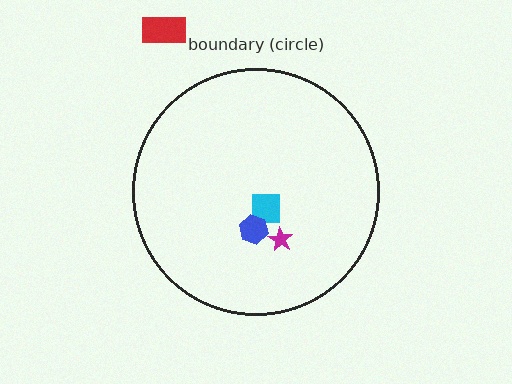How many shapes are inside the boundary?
3 inside, 1 outside.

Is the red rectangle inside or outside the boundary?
Outside.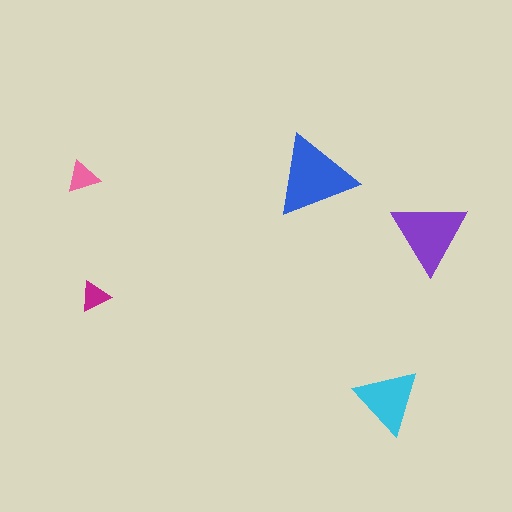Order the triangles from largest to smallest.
the blue one, the purple one, the cyan one, the pink one, the magenta one.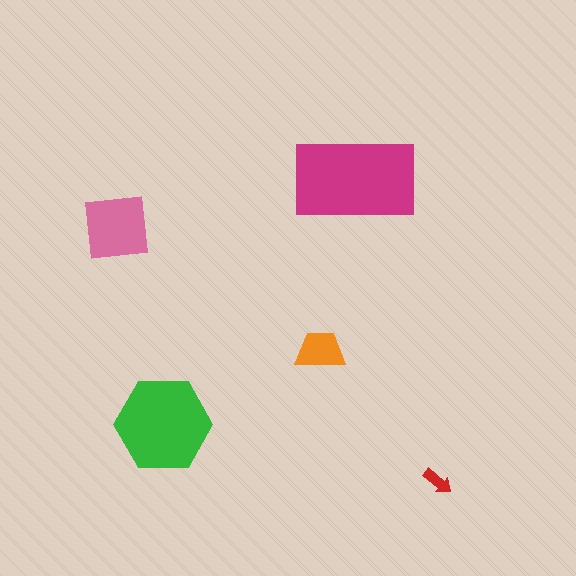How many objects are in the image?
There are 5 objects in the image.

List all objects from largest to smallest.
The magenta rectangle, the green hexagon, the pink square, the orange trapezoid, the red arrow.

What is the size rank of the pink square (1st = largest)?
3rd.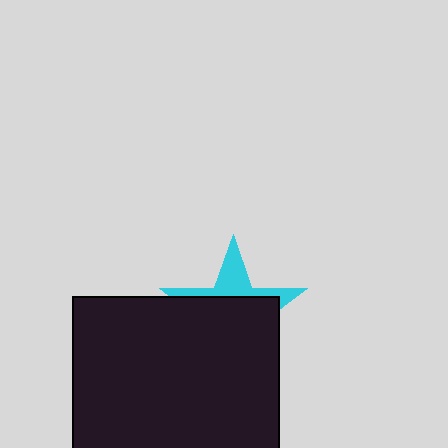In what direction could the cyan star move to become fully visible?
The cyan star could move up. That would shift it out from behind the black square entirely.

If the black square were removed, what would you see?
You would see the complete cyan star.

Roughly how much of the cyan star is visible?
A small part of it is visible (roughly 31%).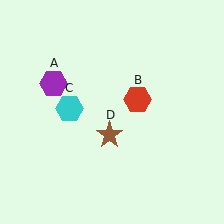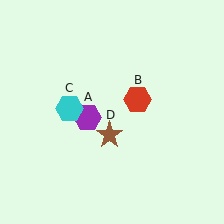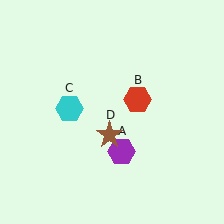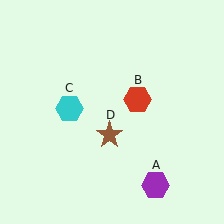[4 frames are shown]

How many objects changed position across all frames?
1 object changed position: purple hexagon (object A).